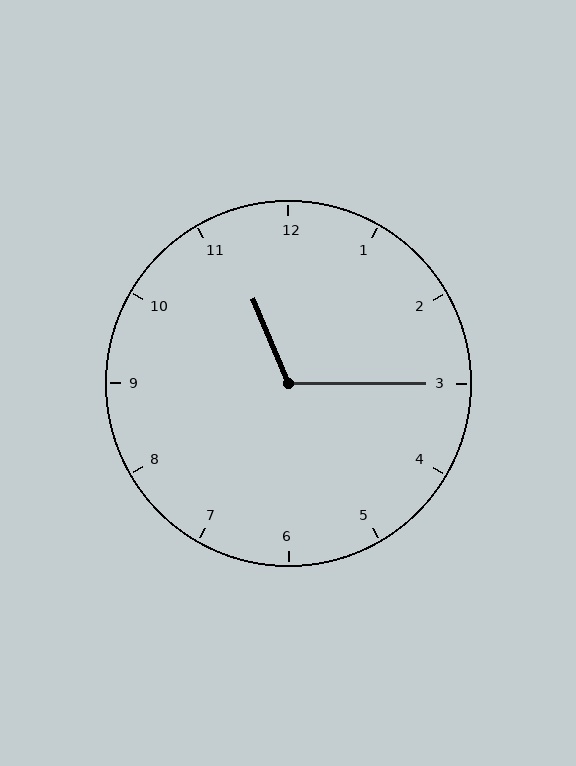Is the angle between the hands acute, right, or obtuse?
It is obtuse.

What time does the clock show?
11:15.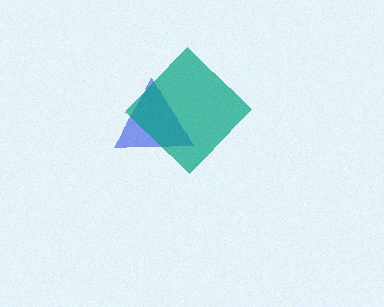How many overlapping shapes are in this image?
There are 2 overlapping shapes in the image.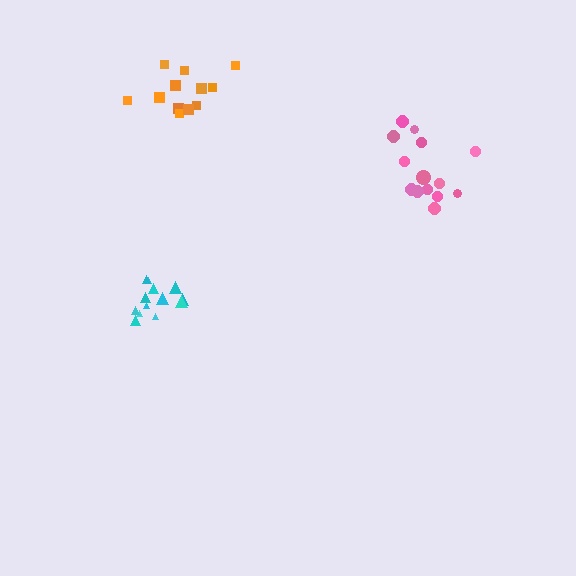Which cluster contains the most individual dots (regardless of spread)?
Pink (14).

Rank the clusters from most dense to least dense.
cyan, orange, pink.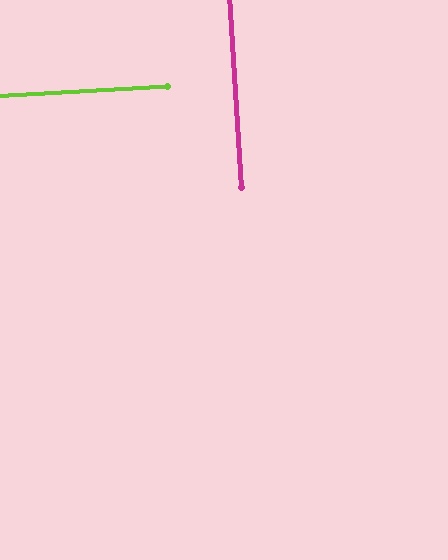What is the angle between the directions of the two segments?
Approximately 90 degrees.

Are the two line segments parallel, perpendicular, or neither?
Perpendicular — they meet at approximately 90°.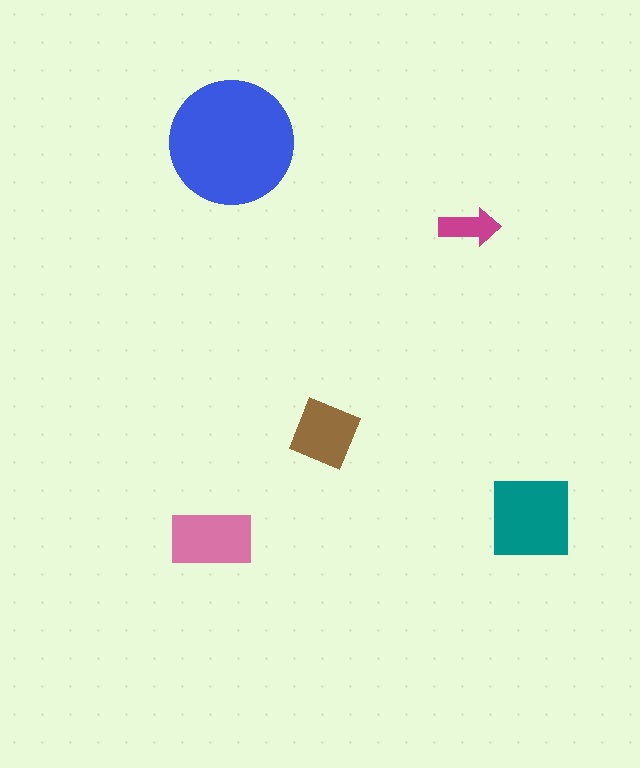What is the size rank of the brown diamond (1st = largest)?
4th.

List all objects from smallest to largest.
The magenta arrow, the brown diamond, the pink rectangle, the teal square, the blue circle.